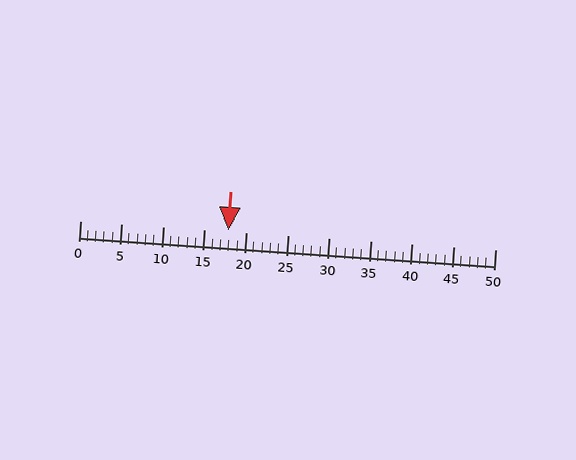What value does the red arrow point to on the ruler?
The red arrow points to approximately 18.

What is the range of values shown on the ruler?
The ruler shows values from 0 to 50.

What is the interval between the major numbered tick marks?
The major tick marks are spaced 5 units apart.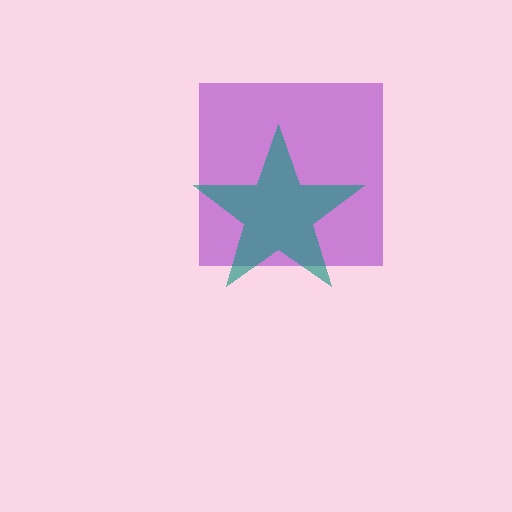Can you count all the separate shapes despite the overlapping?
Yes, there are 2 separate shapes.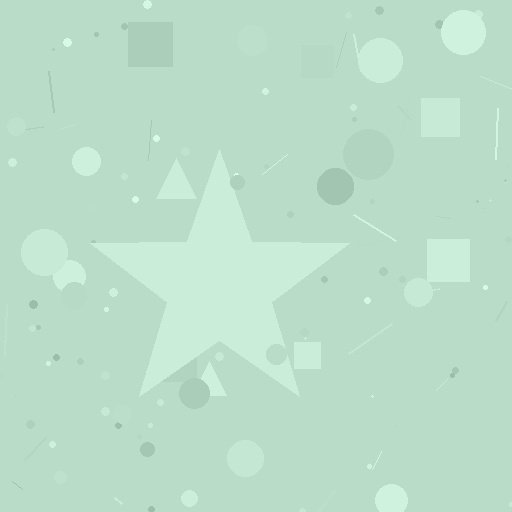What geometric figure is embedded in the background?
A star is embedded in the background.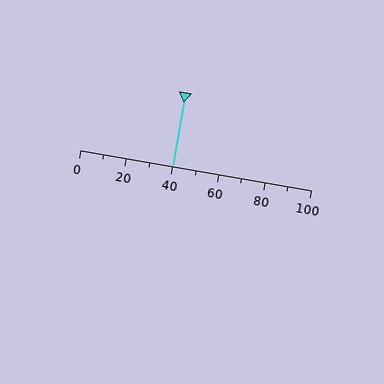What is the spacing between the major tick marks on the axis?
The major ticks are spaced 20 apart.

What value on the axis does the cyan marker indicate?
The marker indicates approximately 40.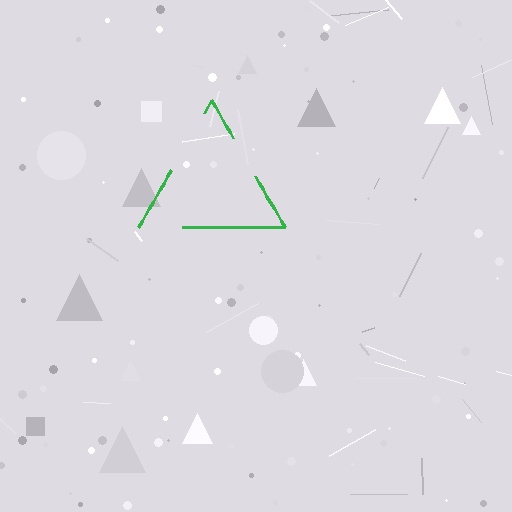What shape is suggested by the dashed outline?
The dashed outline suggests a triangle.